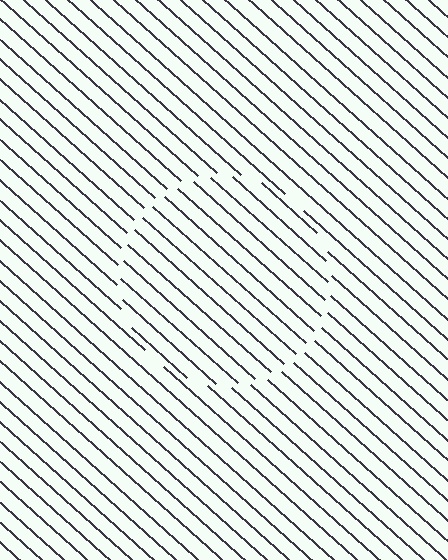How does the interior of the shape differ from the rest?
The interior of the shape contains the same grating, shifted by half a period — the contour is defined by the phase discontinuity where line-ends from the inner and outer gratings abut.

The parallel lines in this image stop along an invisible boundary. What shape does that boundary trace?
An illusory circle. The interior of the shape contains the same grating, shifted by half a period — the contour is defined by the phase discontinuity where line-ends from the inner and outer gratings abut.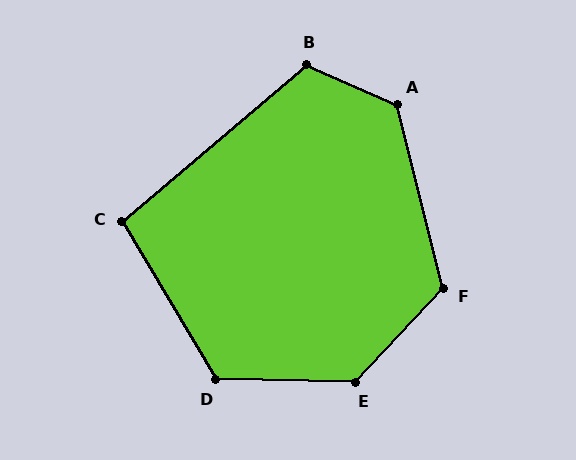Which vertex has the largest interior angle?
E, at approximately 132 degrees.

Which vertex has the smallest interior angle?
C, at approximately 100 degrees.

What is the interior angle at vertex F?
Approximately 122 degrees (obtuse).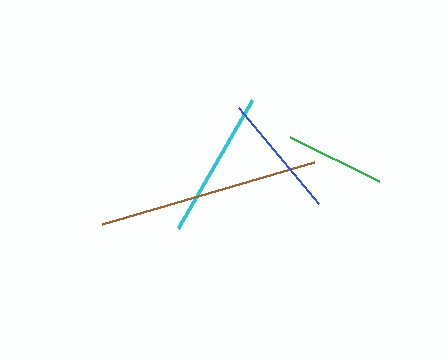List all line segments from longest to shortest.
From longest to shortest: brown, cyan, blue, green.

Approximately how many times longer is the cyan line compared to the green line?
The cyan line is approximately 1.5 times the length of the green line.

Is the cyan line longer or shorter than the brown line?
The brown line is longer than the cyan line.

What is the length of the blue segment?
The blue segment is approximately 125 pixels long.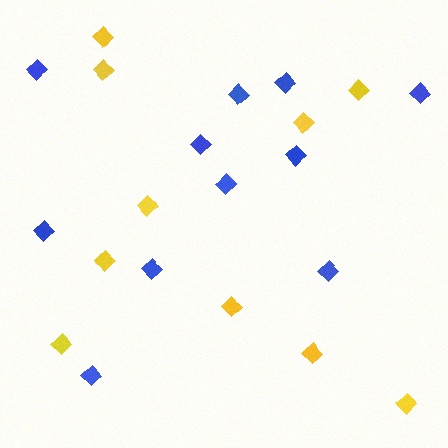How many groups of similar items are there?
There are 2 groups: one group of blue diamonds (11) and one group of yellow diamonds (10).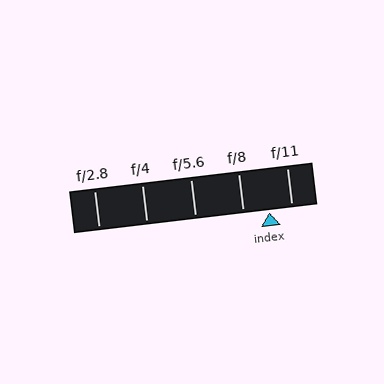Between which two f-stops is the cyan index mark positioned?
The index mark is between f/8 and f/11.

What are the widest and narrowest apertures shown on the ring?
The widest aperture shown is f/2.8 and the narrowest is f/11.